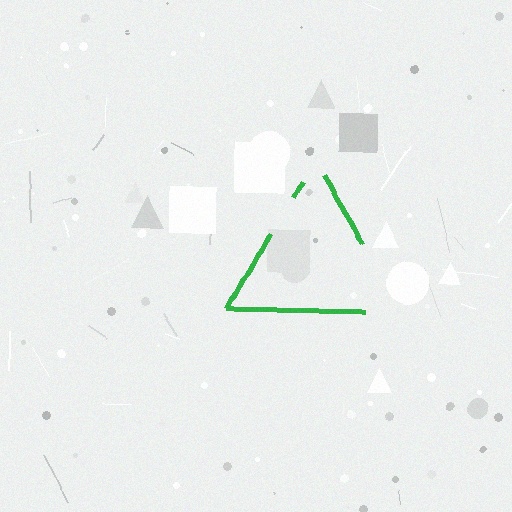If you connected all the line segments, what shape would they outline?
They would outline a triangle.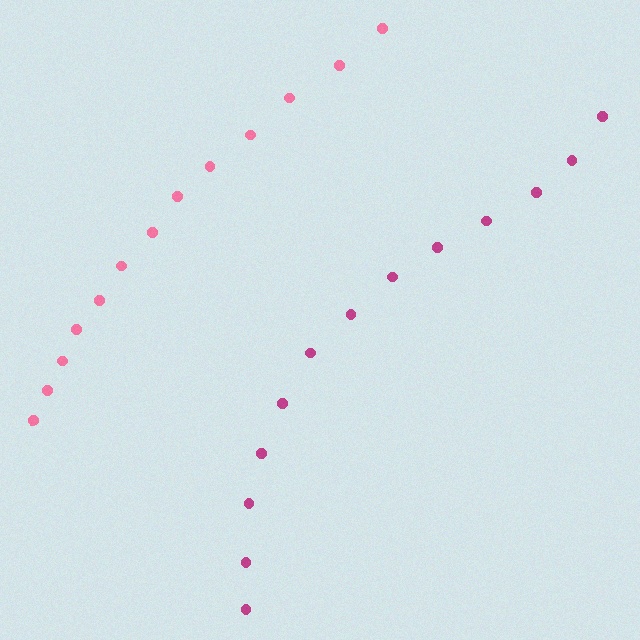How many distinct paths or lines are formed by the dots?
There are 2 distinct paths.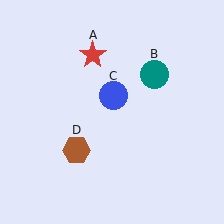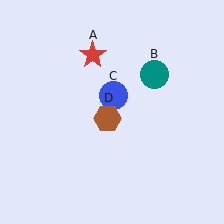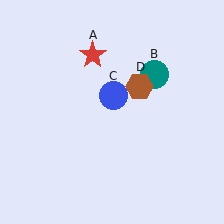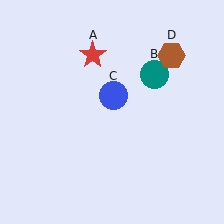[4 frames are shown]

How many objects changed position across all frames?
1 object changed position: brown hexagon (object D).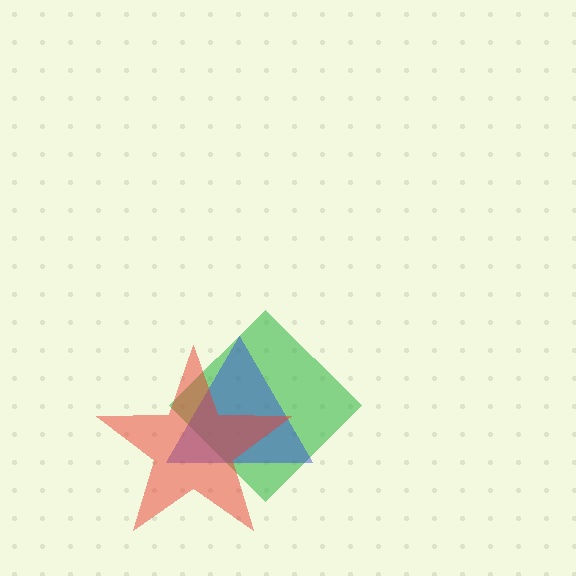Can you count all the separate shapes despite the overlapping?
Yes, there are 3 separate shapes.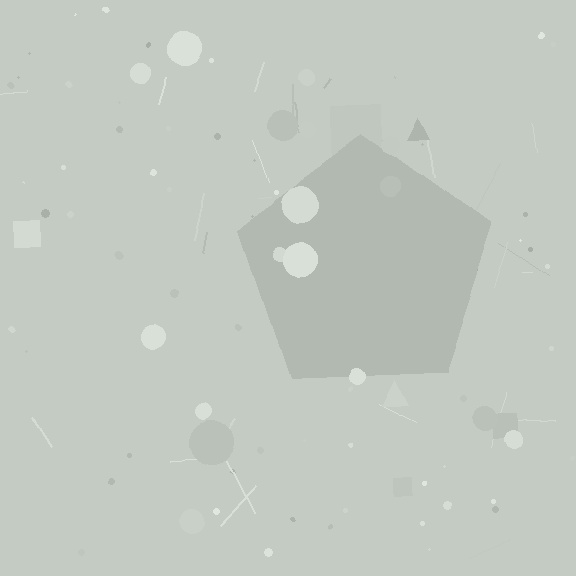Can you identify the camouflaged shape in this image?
The camouflaged shape is a pentagon.